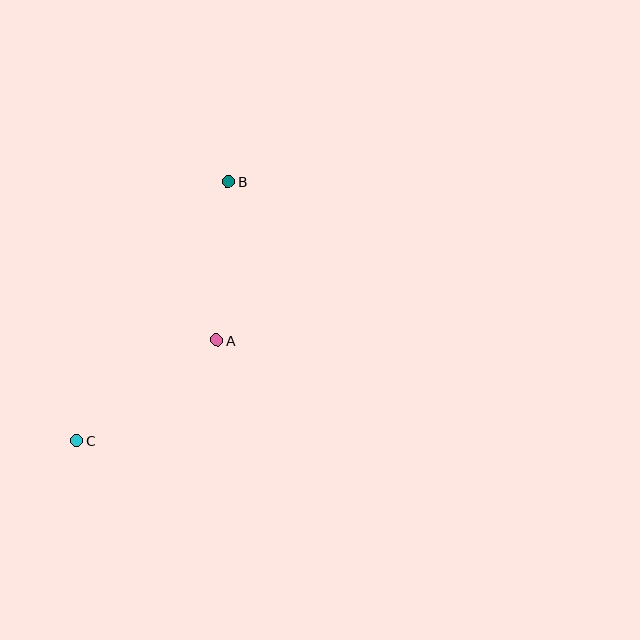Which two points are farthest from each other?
Points B and C are farthest from each other.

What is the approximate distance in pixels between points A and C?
The distance between A and C is approximately 173 pixels.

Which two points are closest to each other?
Points A and B are closest to each other.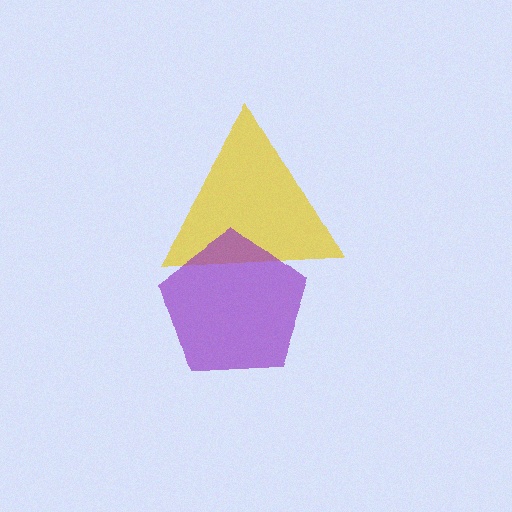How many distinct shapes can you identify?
There are 2 distinct shapes: a yellow triangle, a purple pentagon.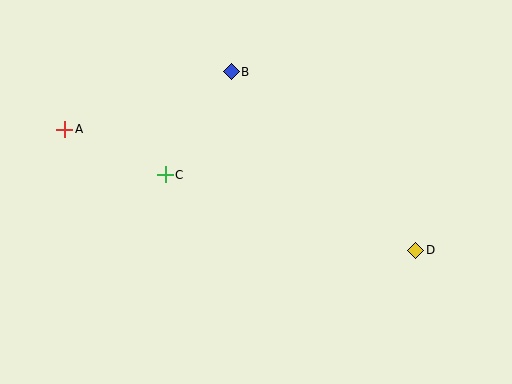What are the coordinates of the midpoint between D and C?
The midpoint between D and C is at (290, 213).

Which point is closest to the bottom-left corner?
Point A is closest to the bottom-left corner.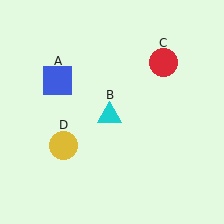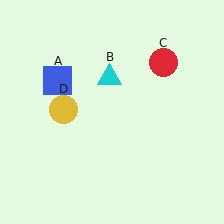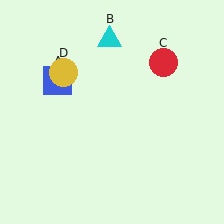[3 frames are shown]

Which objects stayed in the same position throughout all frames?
Blue square (object A) and red circle (object C) remained stationary.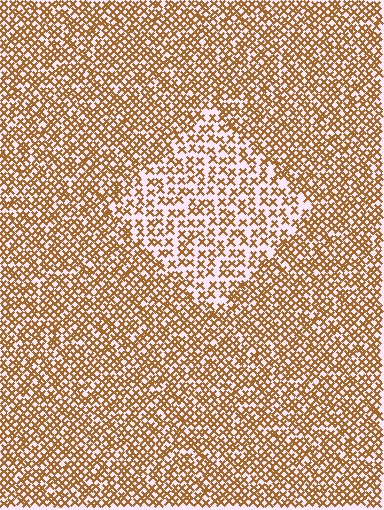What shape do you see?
I see a diamond.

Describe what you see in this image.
The image contains small brown elements arranged at two different densities. A diamond-shaped region is visible where the elements are less densely packed than the surrounding area.